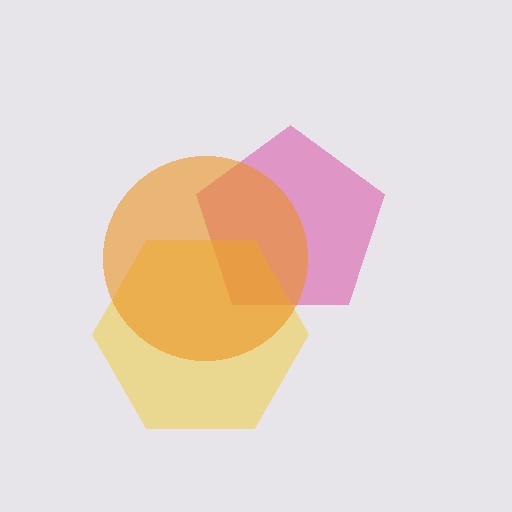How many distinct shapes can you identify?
There are 3 distinct shapes: a magenta pentagon, a yellow hexagon, an orange circle.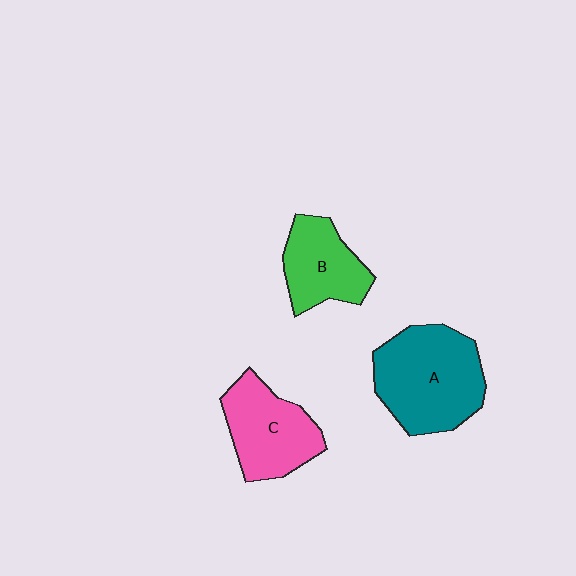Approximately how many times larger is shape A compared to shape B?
Approximately 1.6 times.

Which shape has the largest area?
Shape A (teal).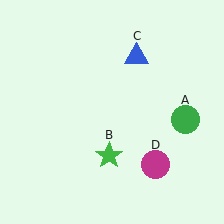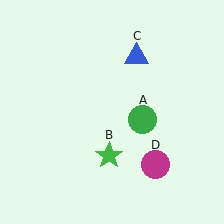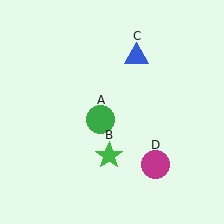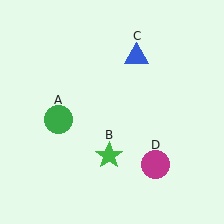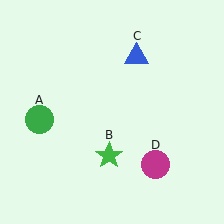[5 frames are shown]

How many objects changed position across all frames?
1 object changed position: green circle (object A).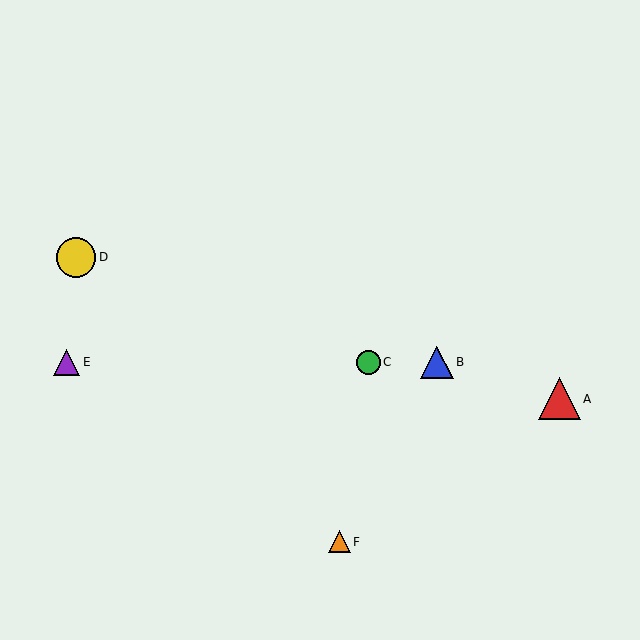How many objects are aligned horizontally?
3 objects (B, C, E) are aligned horizontally.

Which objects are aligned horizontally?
Objects B, C, E are aligned horizontally.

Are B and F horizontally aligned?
No, B is at y≈362 and F is at y≈542.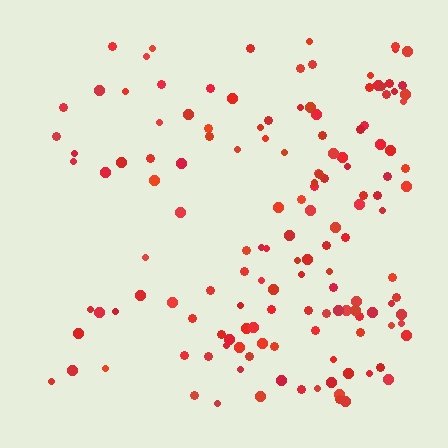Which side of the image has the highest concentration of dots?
The right.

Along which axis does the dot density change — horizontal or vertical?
Horizontal.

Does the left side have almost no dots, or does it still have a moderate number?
Still a moderate number, just noticeably fewer than the right.